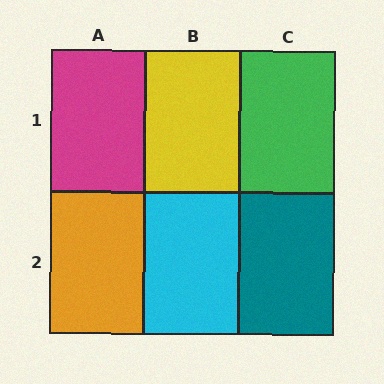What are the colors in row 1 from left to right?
Magenta, yellow, green.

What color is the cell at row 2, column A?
Orange.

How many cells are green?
1 cell is green.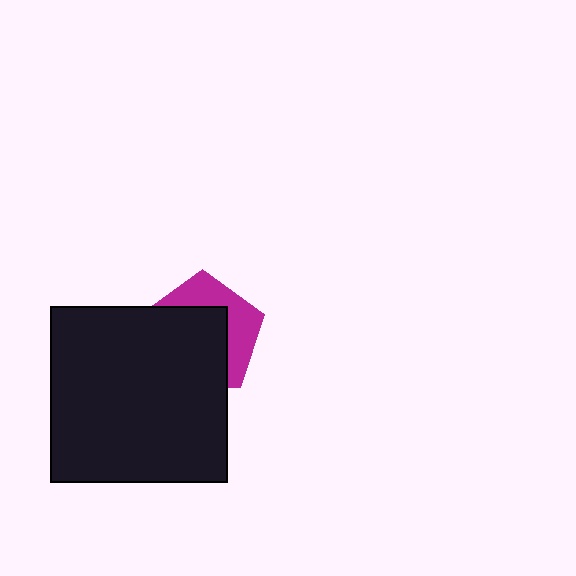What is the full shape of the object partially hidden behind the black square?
The partially hidden object is a magenta pentagon.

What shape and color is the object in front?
The object in front is a black square.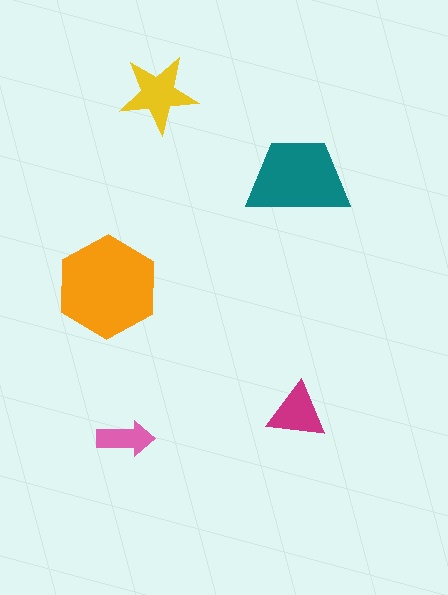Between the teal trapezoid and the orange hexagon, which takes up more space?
The orange hexagon.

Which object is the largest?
The orange hexagon.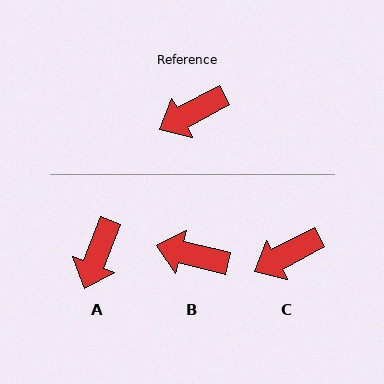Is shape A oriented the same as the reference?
No, it is off by about 41 degrees.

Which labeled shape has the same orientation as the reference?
C.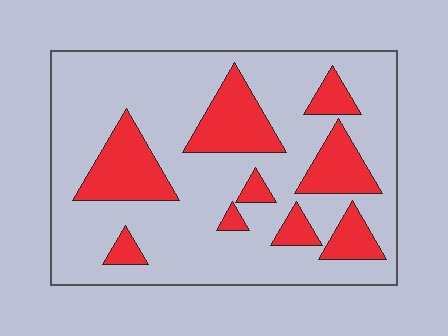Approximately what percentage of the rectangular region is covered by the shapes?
Approximately 25%.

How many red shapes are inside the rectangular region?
9.